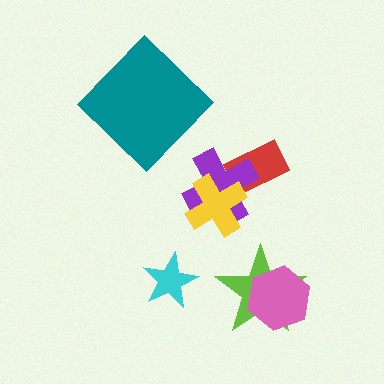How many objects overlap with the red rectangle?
1 object overlaps with the red rectangle.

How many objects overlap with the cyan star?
0 objects overlap with the cyan star.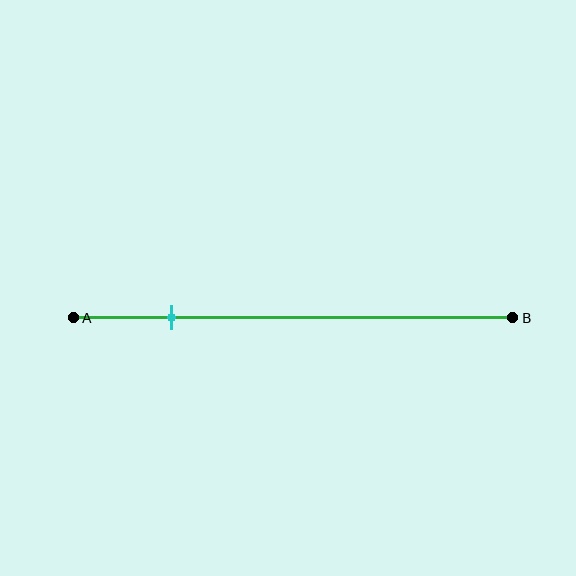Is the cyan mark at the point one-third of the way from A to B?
No, the mark is at about 20% from A, not at the 33% one-third point.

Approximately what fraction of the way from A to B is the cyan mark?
The cyan mark is approximately 20% of the way from A to B.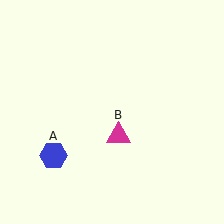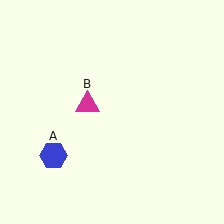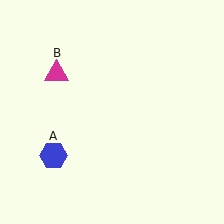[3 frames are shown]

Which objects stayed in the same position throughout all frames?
Blue hexagon (object A) remained stationary.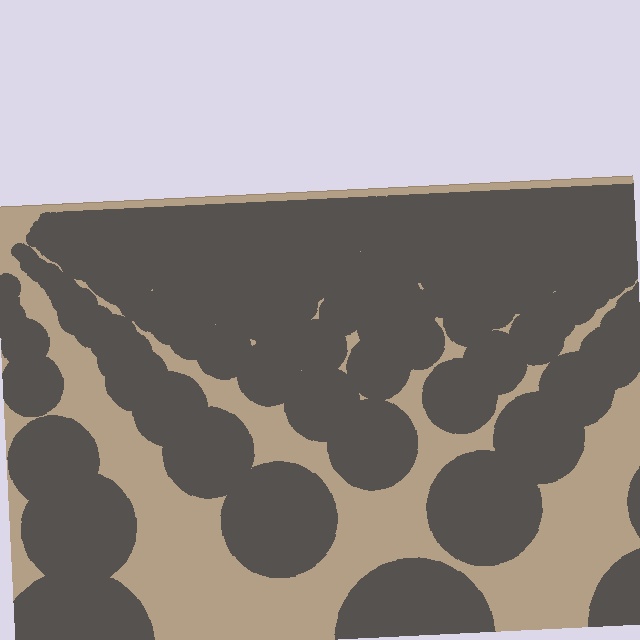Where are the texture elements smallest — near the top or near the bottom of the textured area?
Near the top.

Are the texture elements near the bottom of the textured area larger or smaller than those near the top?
Larger. Near the bottom, elements are closer to the viewer and appear at a bigger on-screen size.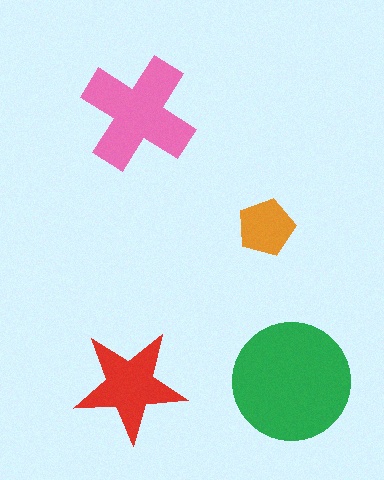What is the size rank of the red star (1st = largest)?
3rd.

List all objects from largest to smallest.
The green circle, the pink cross, the red star, the orange pentagon.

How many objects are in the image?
There are 4 objects in the image.